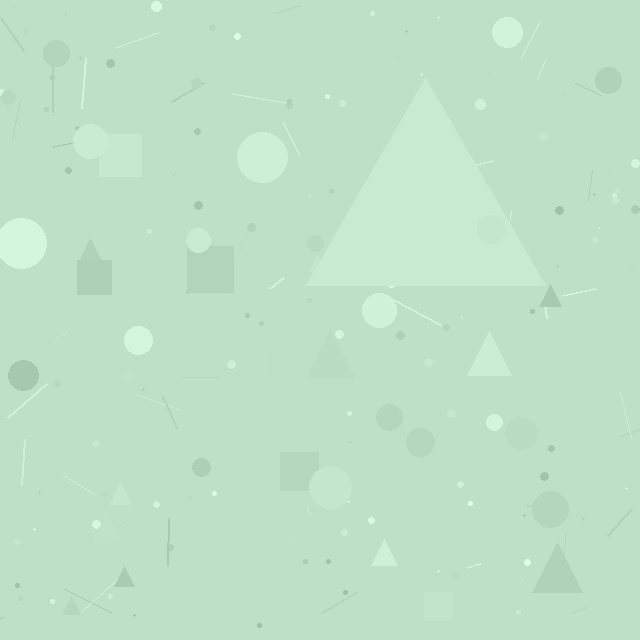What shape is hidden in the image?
A triangle is hidden in the image.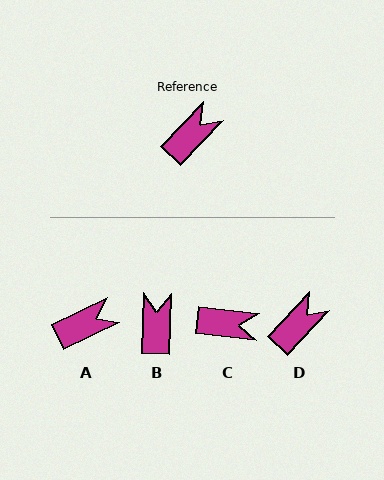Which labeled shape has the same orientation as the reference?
D.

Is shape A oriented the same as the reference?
No, it is off by about 21 degrees.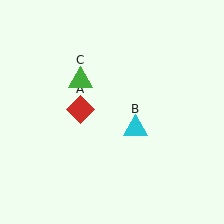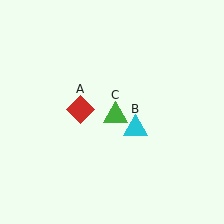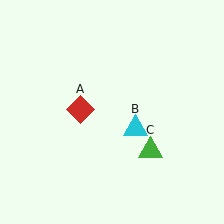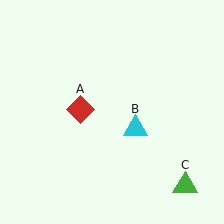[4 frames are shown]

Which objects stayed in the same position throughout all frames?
Red diamond (object A) and cyan triangle (object B) remained stationary.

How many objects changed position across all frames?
1 object changed position: green triangle (object C).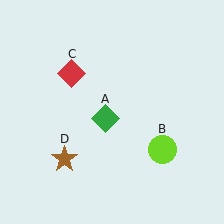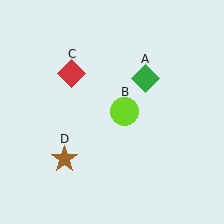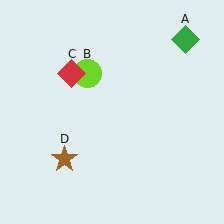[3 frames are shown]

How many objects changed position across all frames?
2 objects changed position: green diamond (object A), lime circle (object B).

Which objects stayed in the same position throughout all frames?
Red diamond (object C) and brown star (object D) remained stationary.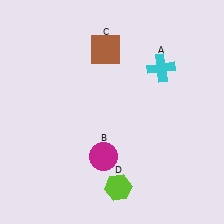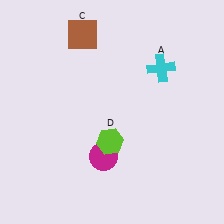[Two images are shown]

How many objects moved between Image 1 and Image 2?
2 objects moved between the two images.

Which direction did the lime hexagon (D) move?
The lime hexagon (D) moved up.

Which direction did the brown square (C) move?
The brown square (C) moved left.